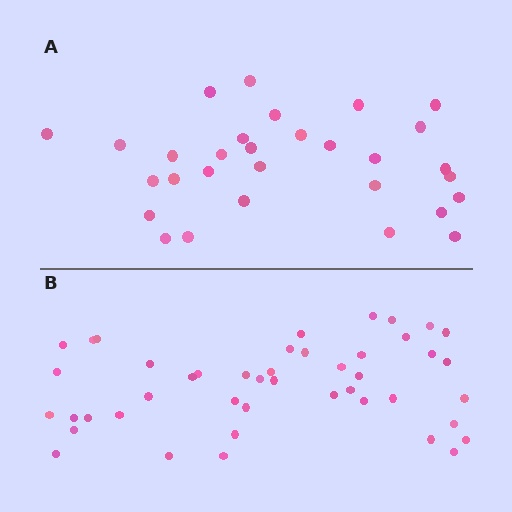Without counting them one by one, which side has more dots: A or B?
Region B (the bottom region) has more dots.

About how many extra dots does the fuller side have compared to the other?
Region B has approximately 15 more dots than region A.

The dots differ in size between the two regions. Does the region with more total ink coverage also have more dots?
No. Region A has more total ink coverage because its dots are larger, but region B actually contains more individual dots. Total area can be misleading — the number of items is what matters here.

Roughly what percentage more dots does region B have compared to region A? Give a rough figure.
About 50% more.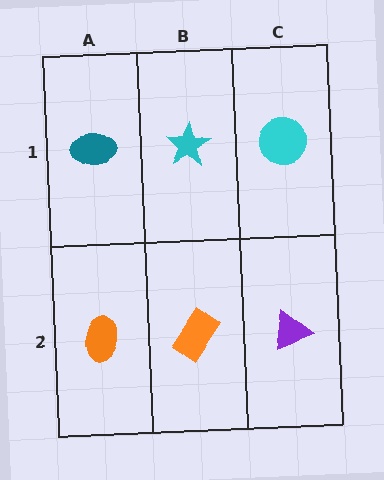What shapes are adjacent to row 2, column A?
A teal ellipse (row 1, column A), an orange rectangle (row 2, column B).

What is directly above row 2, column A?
A teal ellipse.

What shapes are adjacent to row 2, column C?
A cyan circle (row 1, column C), an orange rectangle (row 2, column B).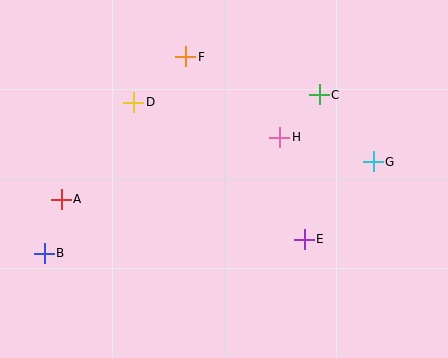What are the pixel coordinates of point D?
Point D is at (134, 102).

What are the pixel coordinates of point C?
Point C is at (319, 95).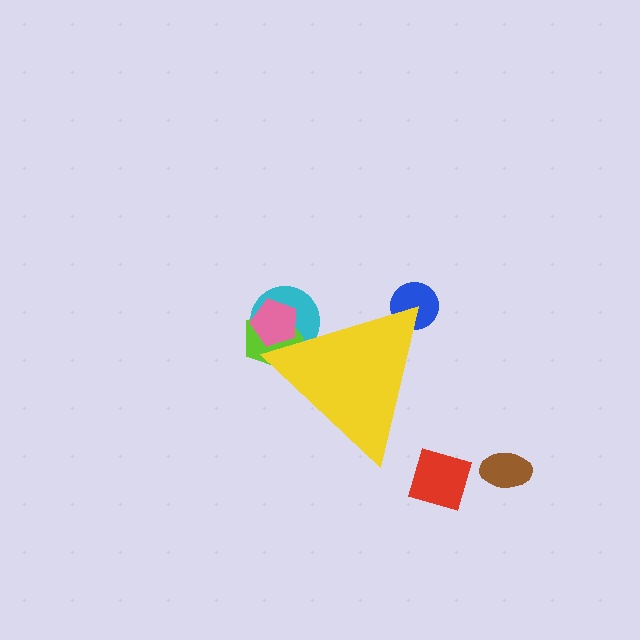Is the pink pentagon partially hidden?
Yes, the pink pentagon is partially hidden behind the yellow triangle.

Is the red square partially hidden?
No, the red square is fully visible.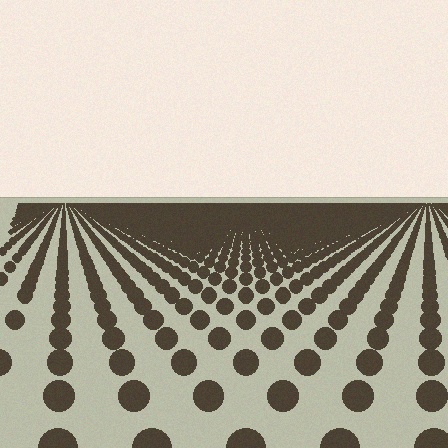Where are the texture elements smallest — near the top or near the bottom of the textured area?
Near the top.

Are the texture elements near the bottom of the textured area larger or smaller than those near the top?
Larger. Near the bottom, elements are closer to the viewer and appear at a bigger on-screen size.